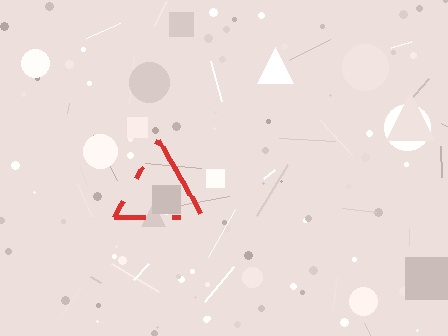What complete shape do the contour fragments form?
The contour fragments form a triangle.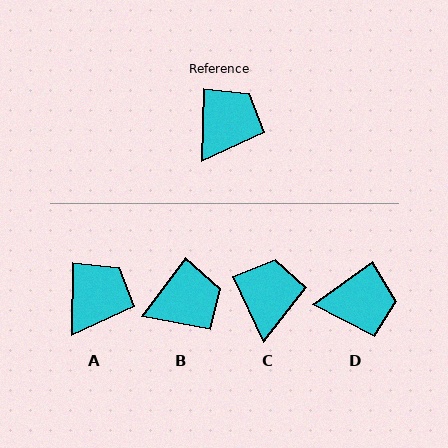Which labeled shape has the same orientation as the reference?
A.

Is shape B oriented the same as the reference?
No, it is off by about 36 degrees.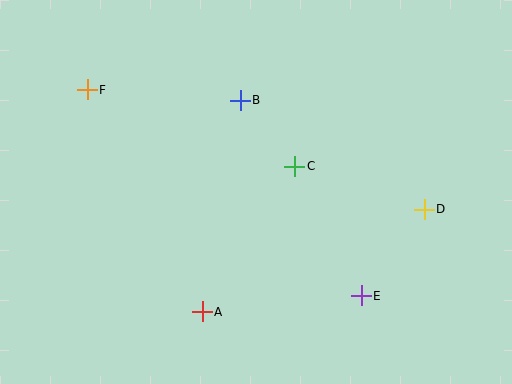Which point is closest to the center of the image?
Point C at (295, 166) is closest to the center.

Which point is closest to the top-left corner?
Point F is closest to the top-left corner.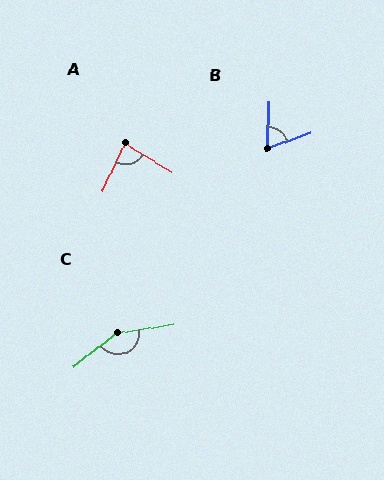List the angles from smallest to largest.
B (69°), A (84°), C (150°).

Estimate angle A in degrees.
Approximately 84 degrees.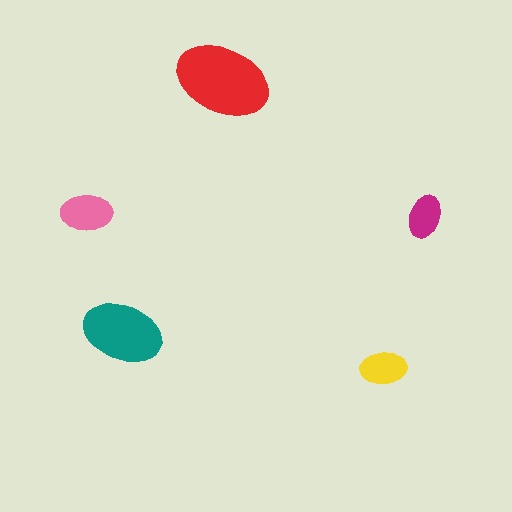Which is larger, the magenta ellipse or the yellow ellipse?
The yellow one.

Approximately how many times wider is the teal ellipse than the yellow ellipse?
About 1.5 times wider.